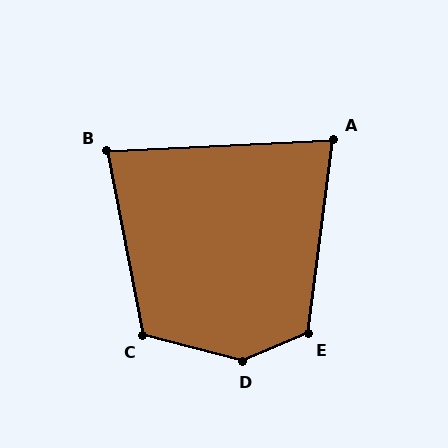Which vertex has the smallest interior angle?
A, at approximately 80 degrees.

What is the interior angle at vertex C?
Approximately 115 degrees (obtuse).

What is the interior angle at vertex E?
Approximately 120 degrees (obtuse).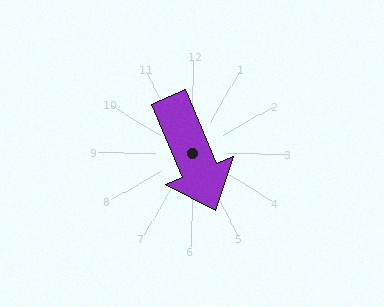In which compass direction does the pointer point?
Southeast.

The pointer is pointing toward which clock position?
Roughly 5 o'clock.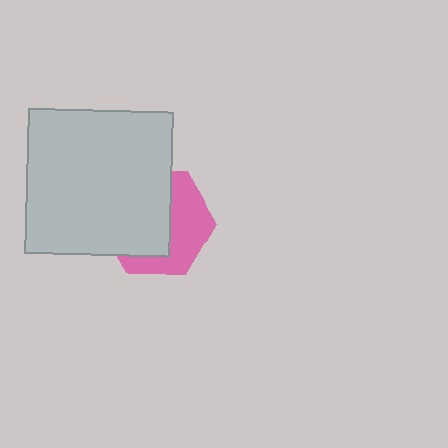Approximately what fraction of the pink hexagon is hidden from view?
Roughly 58% of the pink hexagon is hidden behind the light gray square.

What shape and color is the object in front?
The object in front is a light gray square.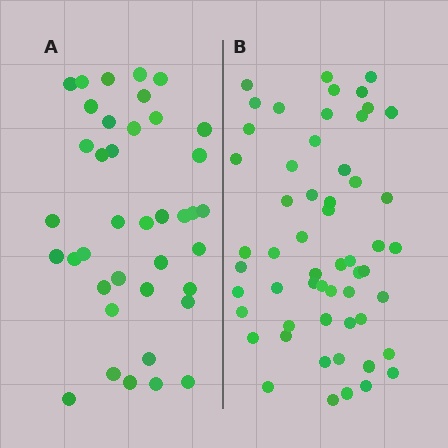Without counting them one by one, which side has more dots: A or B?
Region B (the right region) has more dots.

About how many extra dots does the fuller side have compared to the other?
Region B has approximately 15 more dots than region A.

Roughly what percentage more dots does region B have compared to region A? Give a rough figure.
About 45% more.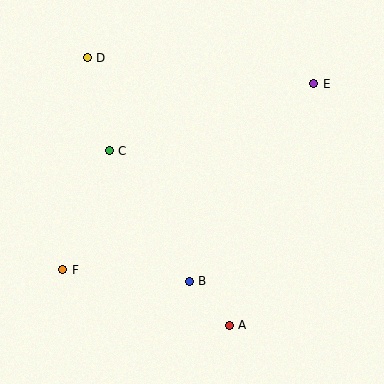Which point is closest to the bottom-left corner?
Point F is closest to the bottom-left corner.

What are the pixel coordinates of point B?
Point B is at (189, 281).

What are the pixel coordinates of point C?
Point C is at (109, 151).